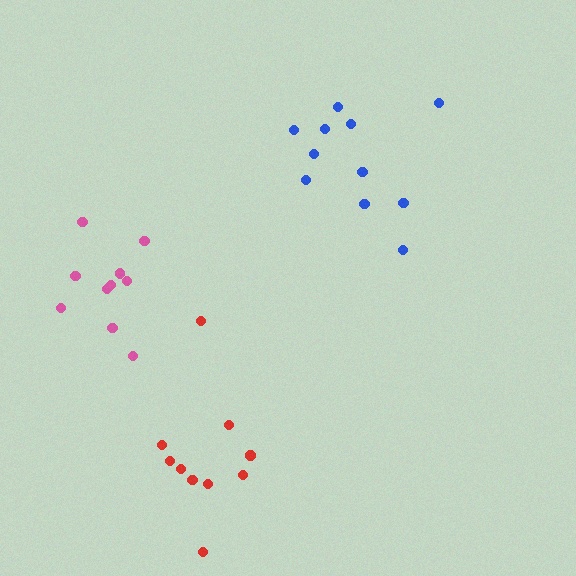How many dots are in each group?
Group 1: 10 dots, Group 2: 11 dots, Group 3: 10 dots (31 total).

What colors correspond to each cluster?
The clusters are colored: pink, blue, red.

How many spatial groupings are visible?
There are 3 spatial groupings.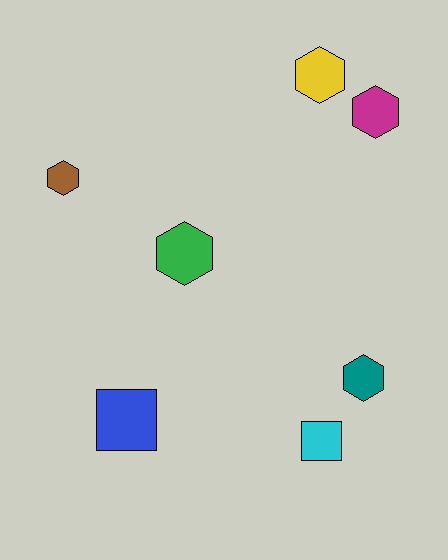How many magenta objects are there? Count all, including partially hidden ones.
There is 1 magenta object.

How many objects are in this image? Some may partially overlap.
There are 7 objects.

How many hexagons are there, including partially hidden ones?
There are 5 hexagons.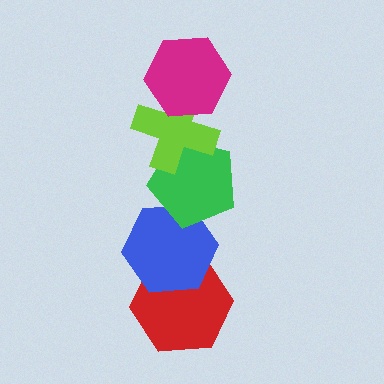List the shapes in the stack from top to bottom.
From top to bottom: the magenta hexagon, the lime cross, the green pentagon, the blue hexagon, the red hexagon.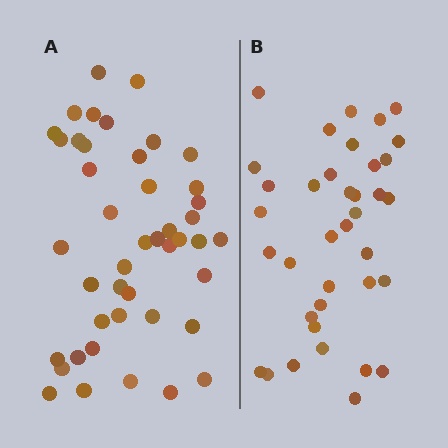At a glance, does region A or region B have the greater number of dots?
Region A (the left region) has more dots.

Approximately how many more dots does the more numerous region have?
Region A has roughly 8 or so more dots than region B.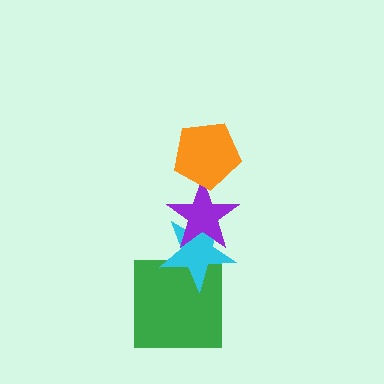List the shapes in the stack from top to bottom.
From top to bottom: the orange pentagon, the purple star, the cyan star, the green square.